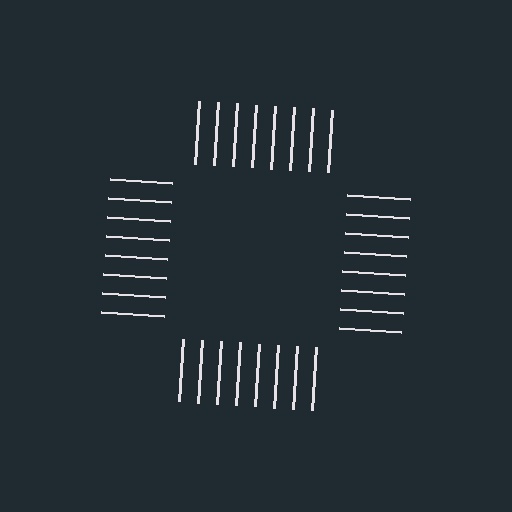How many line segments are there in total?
32 — 8 along each of the 4 edges.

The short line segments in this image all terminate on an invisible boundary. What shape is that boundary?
An illusory square — the line segments terminate on its edges but no continuous stroke is drawn.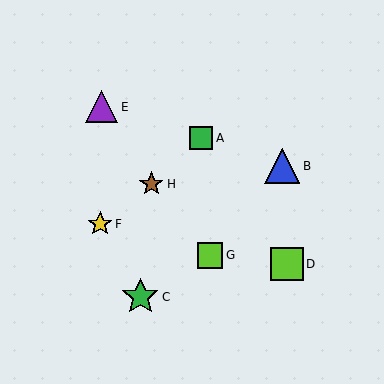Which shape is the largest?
The green star (labeled C) is the largest.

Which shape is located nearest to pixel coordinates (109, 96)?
The purple triangle (labeled E) at (102, 107) is nearest to that location.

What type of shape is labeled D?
Shape D is a lime square.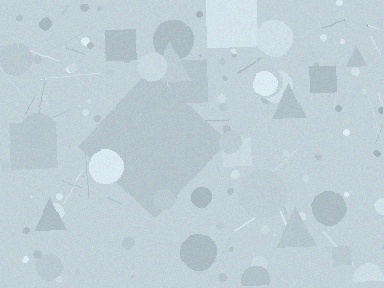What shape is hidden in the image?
A diamond is hidden in the image.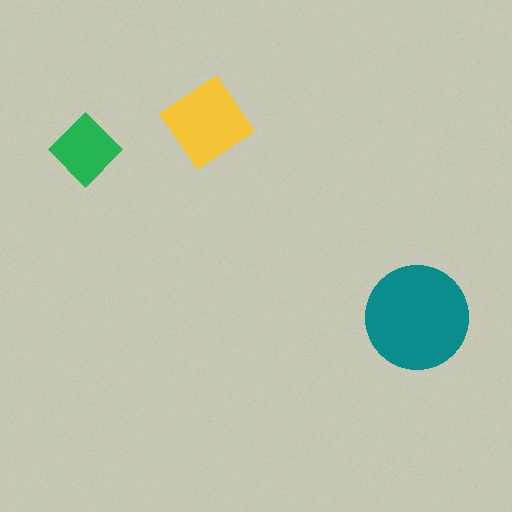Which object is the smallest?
The green diamond.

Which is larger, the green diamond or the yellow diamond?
The yellow diamond.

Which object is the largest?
The teal circle.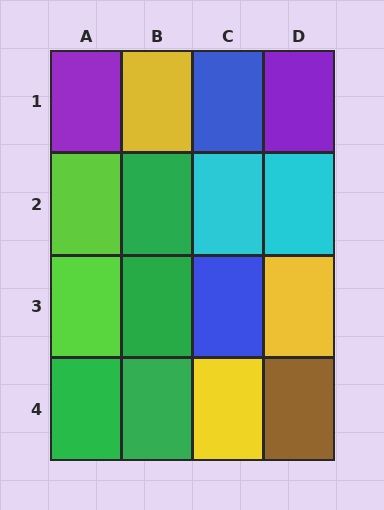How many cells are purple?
2 cells are purple.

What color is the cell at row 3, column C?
Blue.